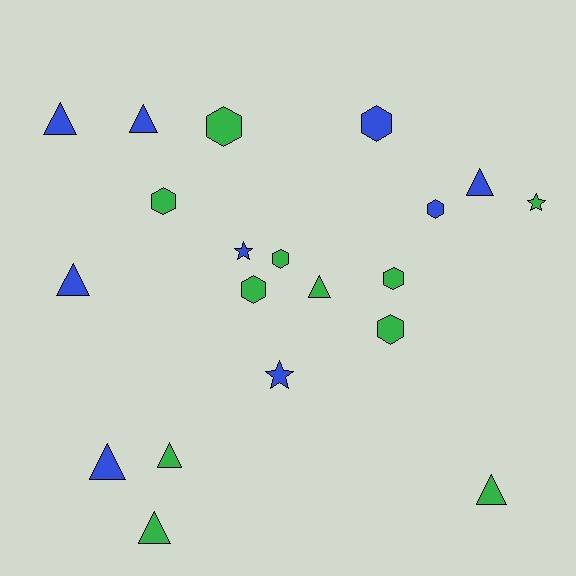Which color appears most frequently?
Green, with 11 objects.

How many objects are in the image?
There are 20 objects.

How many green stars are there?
There is 1 green star.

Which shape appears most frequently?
Triangle, with 9 objects.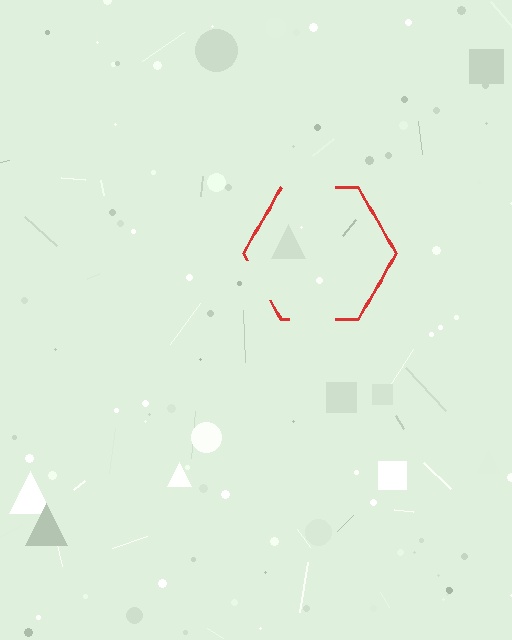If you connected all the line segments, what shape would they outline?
They would outline a hexagon.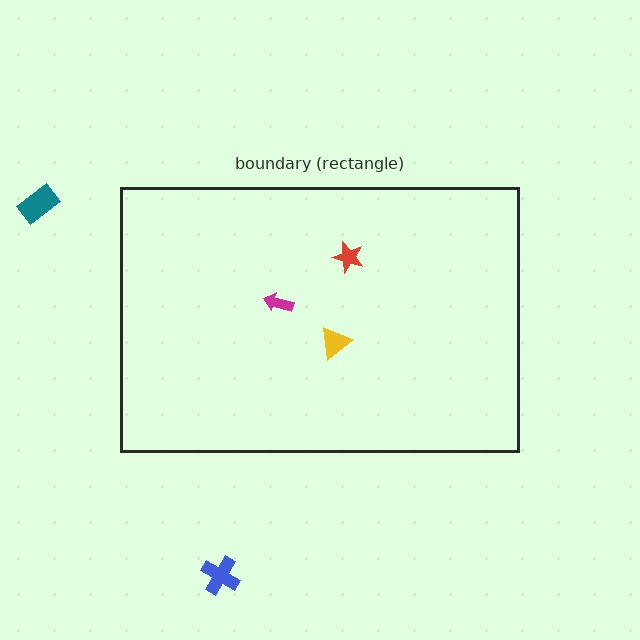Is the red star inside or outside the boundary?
Inside.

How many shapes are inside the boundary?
3 inside, 2 outside.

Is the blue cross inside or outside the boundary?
Outside.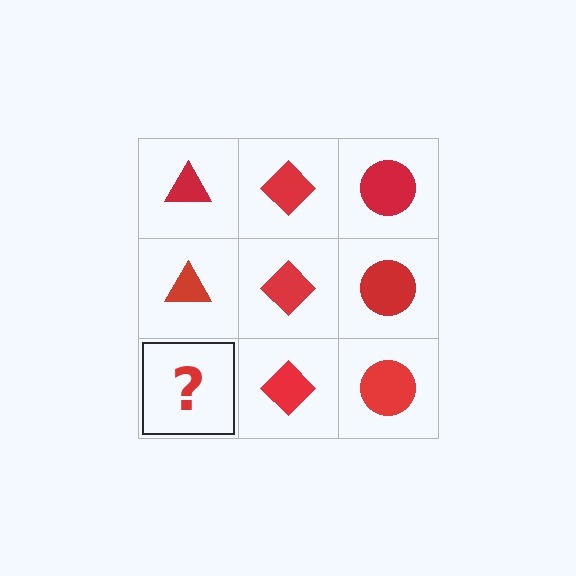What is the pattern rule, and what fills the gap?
The rule is that each column has a consistent shape. The gap should be filled with a red triangle.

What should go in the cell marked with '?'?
The missing cell should contain a red triangle.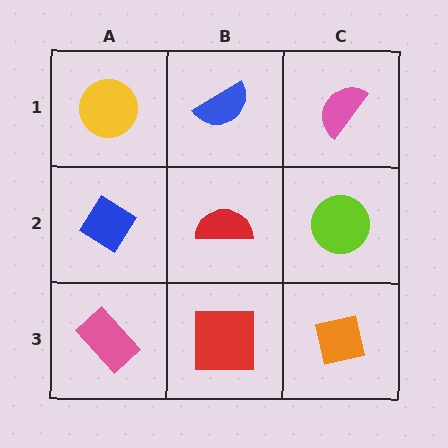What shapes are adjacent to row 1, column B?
A red semicircle (row 2, column B), a yellow circle (row 1, column A), a pink semicircle (row 1, column C).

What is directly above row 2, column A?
A yellow circle.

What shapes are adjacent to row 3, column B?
A red semicircle (row 2, column B), a pink rectangle (row 3, column A), an orange square (row 3, column C).